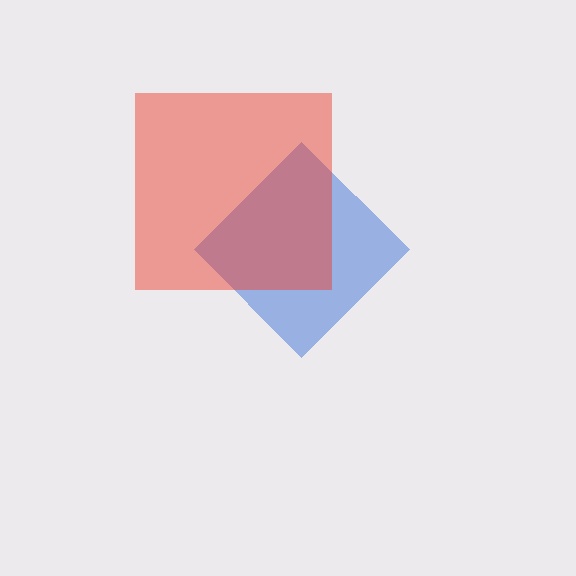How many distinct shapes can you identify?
There are 2 distinct shapes: a blue diamond, a red square.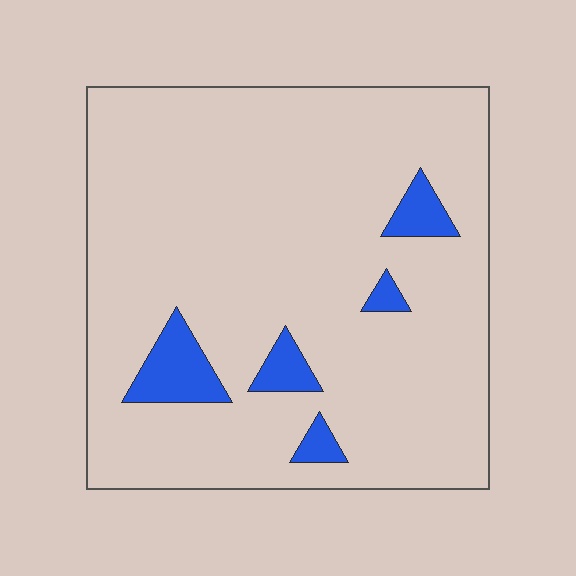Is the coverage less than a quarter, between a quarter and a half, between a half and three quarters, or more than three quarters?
Less than a quarter.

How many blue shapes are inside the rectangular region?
5.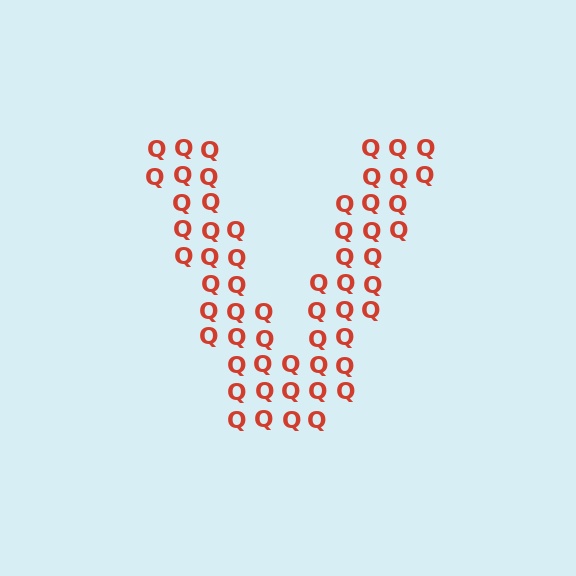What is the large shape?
The large shape is the letter V.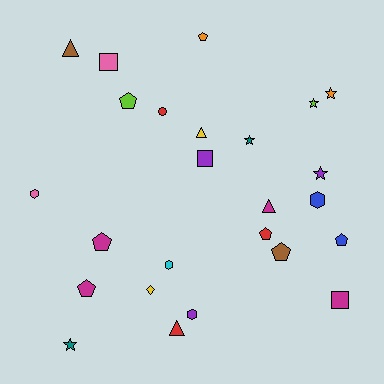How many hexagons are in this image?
There are 4 hexagons.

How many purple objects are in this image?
There are 3 purple objects.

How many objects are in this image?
There are 25 objects.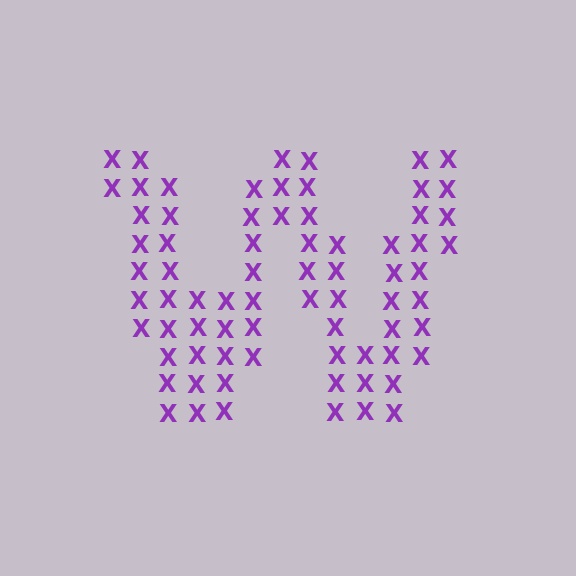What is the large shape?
The large shape is the letter W.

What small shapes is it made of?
It is made of small letter X's.